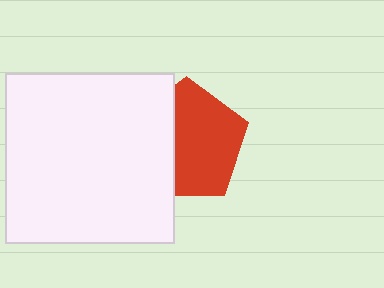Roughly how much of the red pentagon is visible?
About half of it is visible (roughly 62%).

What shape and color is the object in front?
The object in front is a white square.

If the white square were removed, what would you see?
You would see the complete red pentagon.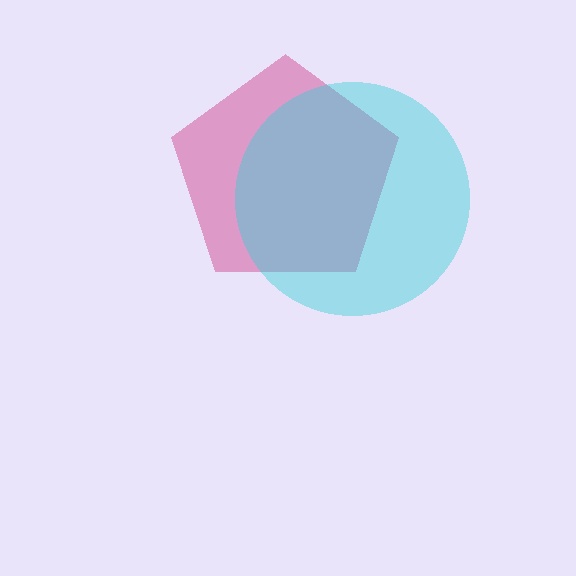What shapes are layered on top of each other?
The layered shapes are: a magenta pentagon, a cyan circle.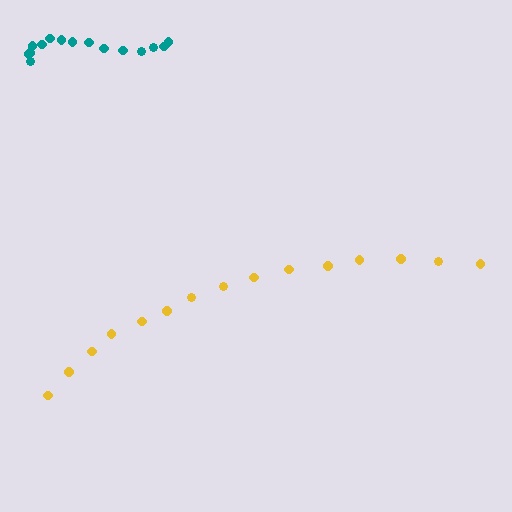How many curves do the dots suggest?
There are 2 distinct paths.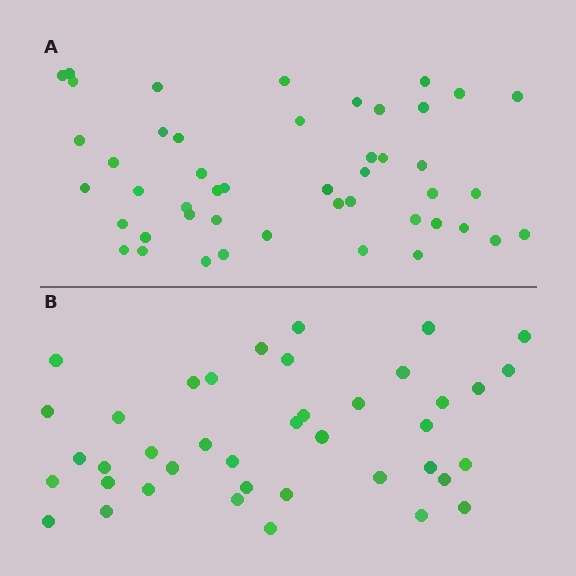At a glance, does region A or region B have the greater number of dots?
Region A (the top region) has more dots.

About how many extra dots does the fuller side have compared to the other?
Region A has roughly 8 or so more dots than region B.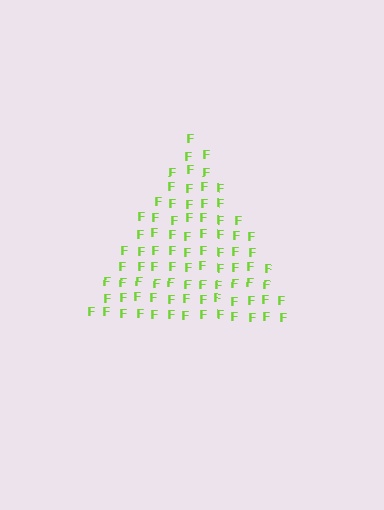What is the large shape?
The large shape is a triangle.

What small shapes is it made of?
It is made of small letter F's.